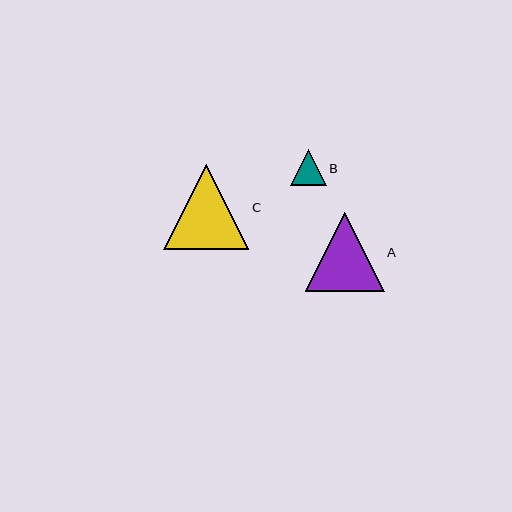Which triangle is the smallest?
Triangle B is the smallest with a size of approximately 36 pixels.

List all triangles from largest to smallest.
From largest to smallest: C, A, B.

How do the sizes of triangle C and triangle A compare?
Triangle C and triangle A are approximately the same size.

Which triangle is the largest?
Triangle C is the largest with a size of approximately 85 pixels.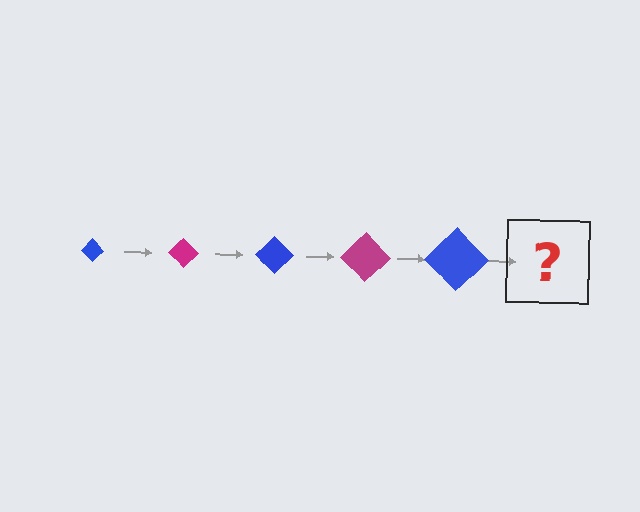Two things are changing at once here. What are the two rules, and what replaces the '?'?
The two rules are that the diamond grows larger each step and the color cycles through blue and magenta. The '?' should be a magenta diamond, larger than the previous one.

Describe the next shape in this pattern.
It should be a magenta diamond, larger than the previous one.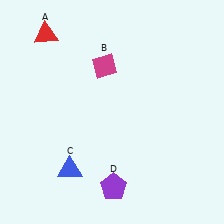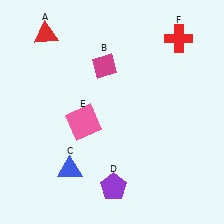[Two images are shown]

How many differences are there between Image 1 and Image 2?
There are 2 differences between the two images.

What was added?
A pink square (E), a red cross (F) were added in Image 2.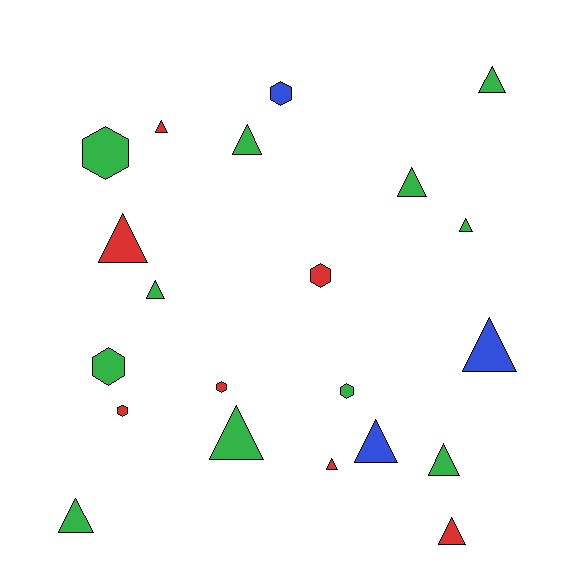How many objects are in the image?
There are 21 objects.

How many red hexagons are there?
There are 3 red hexagons.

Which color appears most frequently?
Green, with 11 objects.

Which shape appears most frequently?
Triangle, with 14 objects.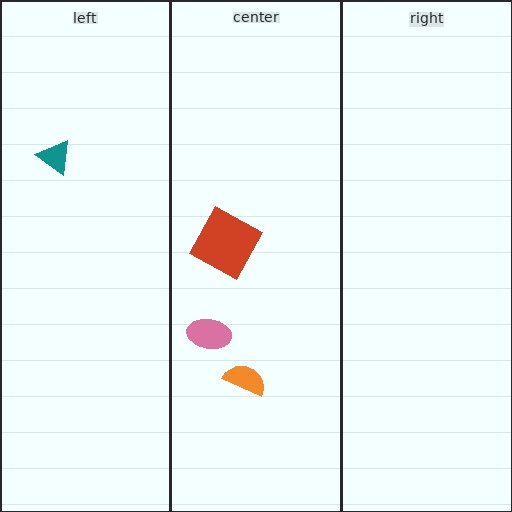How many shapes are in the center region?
3.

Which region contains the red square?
The center region.